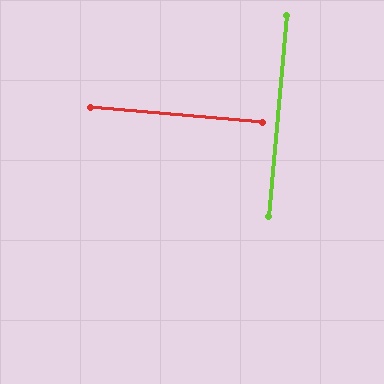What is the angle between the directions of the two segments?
Approximately 90 degrees.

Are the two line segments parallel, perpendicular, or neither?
Perpendicular — they meet at approximately 90°.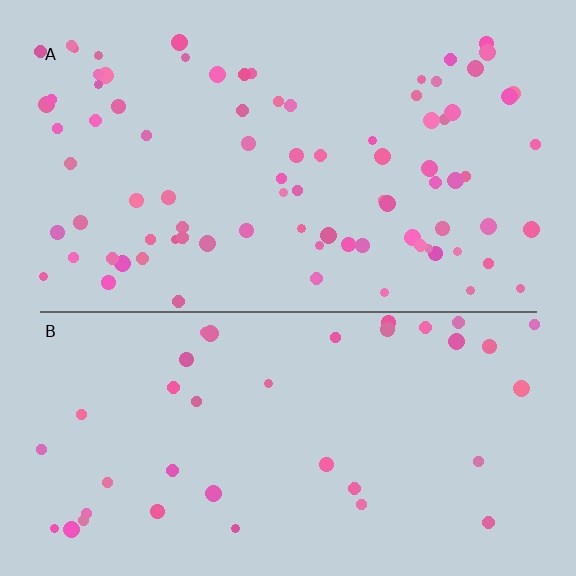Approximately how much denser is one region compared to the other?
Approximately 2.2× — region A over region B.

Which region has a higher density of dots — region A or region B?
A (the top).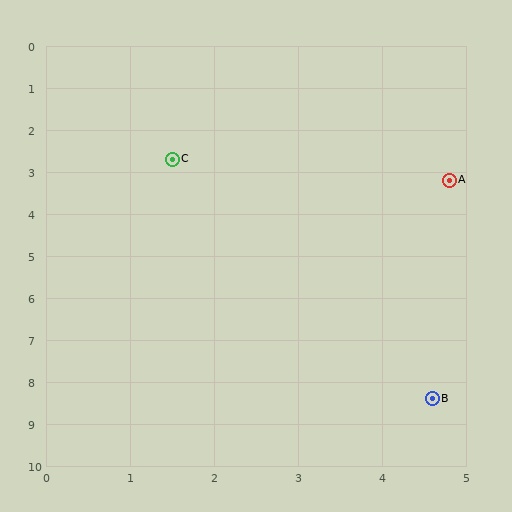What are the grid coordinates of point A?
Point A is at approximately (4.8, 3.2).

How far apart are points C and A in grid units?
Points C and A are about 3.3 grid units apart.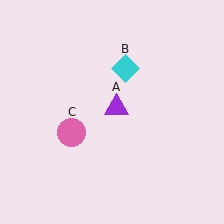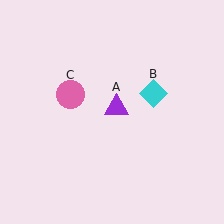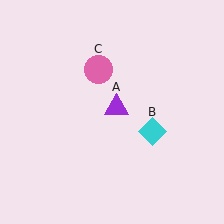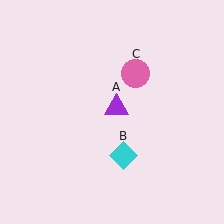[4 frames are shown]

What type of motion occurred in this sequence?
The cyan diamond (object B), pink circle (object C) rotated clockwise around the center of the scene.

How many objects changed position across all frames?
2 objects changed position: cyan diamond (object B), pink circle (object C).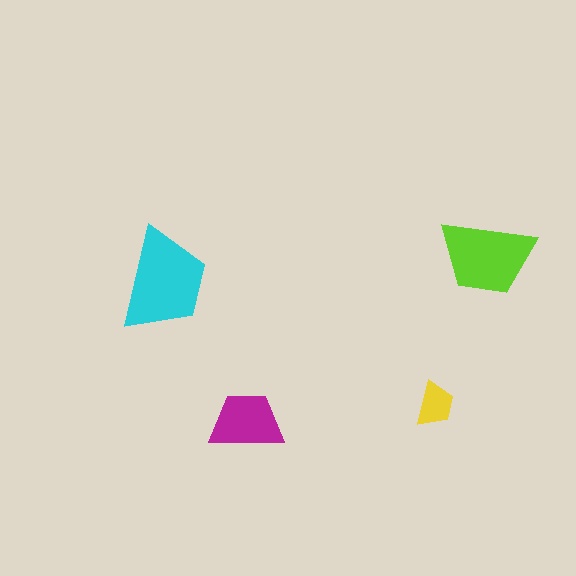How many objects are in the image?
There are 4 objects in the image.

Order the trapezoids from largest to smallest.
the cyan one, the lime one, the magenta one, the yellow one.